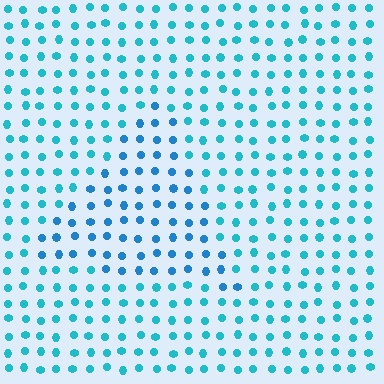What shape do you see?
I see a triangle.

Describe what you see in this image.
The image is filled with small cyan elements in a uniform arrangement. A triangle-shaped region is visible where the elements are tinted to a slightly different hue, forming a subtle color boundary.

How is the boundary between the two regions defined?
The boundary is defined purely by a slight shift in hue (about 21 degrees). Spacing, size, and orientation are identical on both sides.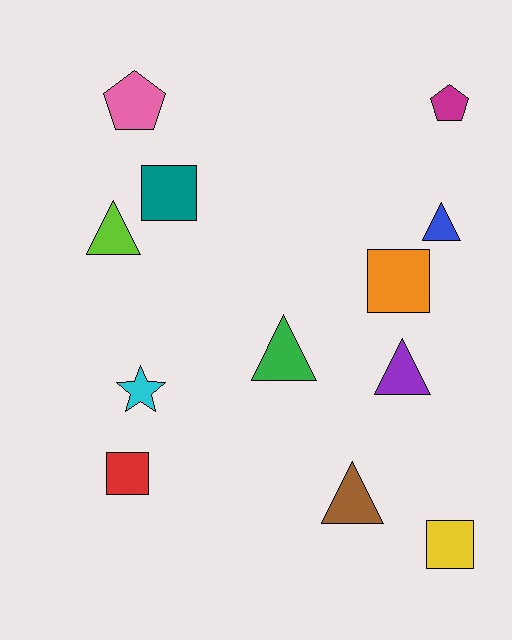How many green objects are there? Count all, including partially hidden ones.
There is 1 green object.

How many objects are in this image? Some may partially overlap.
There are 12 objects.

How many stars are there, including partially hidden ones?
There is 1 star.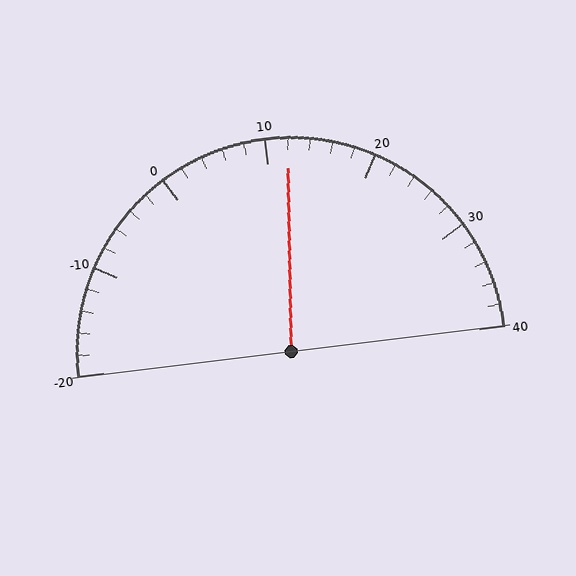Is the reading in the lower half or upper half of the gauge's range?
The reading is in the upper half of the range (-20 to 40).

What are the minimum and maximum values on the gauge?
The gauge ranges from -20 to 40.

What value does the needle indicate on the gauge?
The needle indicates approximately 12.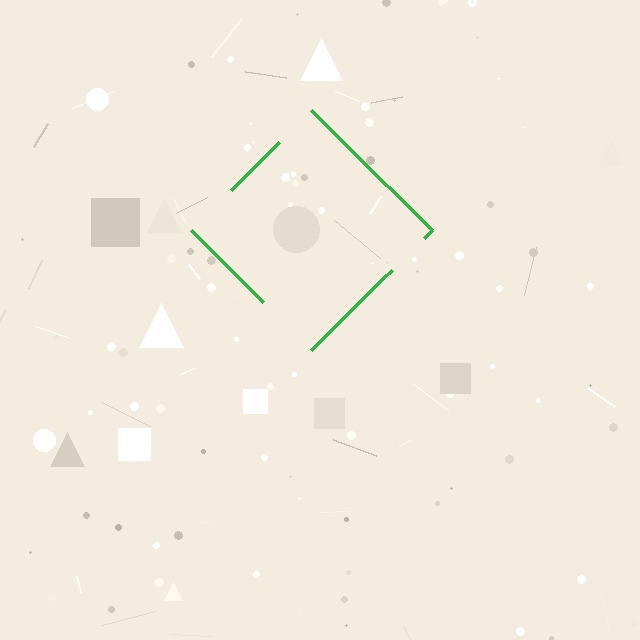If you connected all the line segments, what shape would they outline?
They would outline a diamond.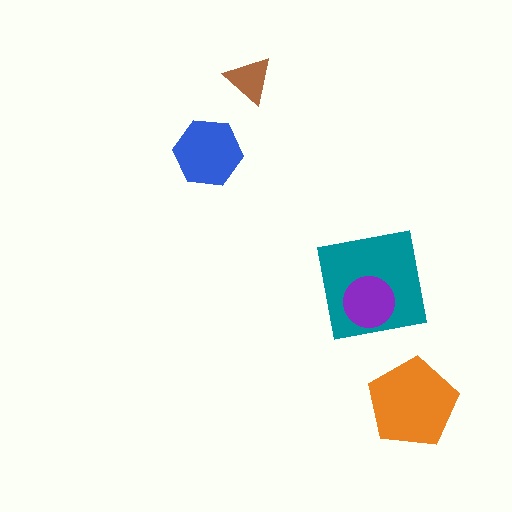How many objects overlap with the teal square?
1 object overlaps with the teal square.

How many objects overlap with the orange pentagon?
0 objects overlap with the orange pentagon.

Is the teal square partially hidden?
Yes, it is partially covered by another shape.